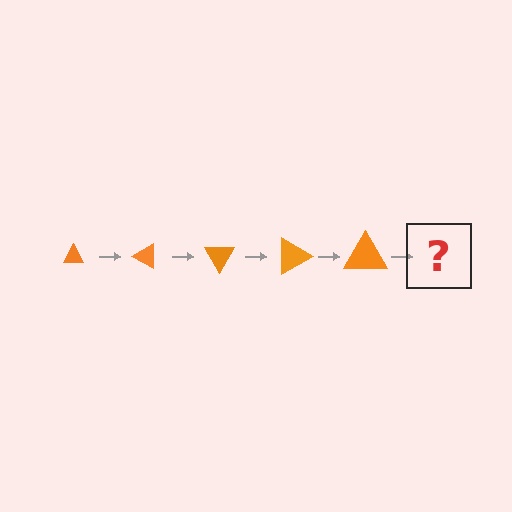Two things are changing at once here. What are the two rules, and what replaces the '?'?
The two rules are that the triangle grows larger each step and it rotates 30 degrees each step. The '?' should be a triangle, larger than the previous one and rotated 150 degrees from the start.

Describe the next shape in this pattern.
It should be a triangle, larger than the previous one and rotated 150 degrees from the start.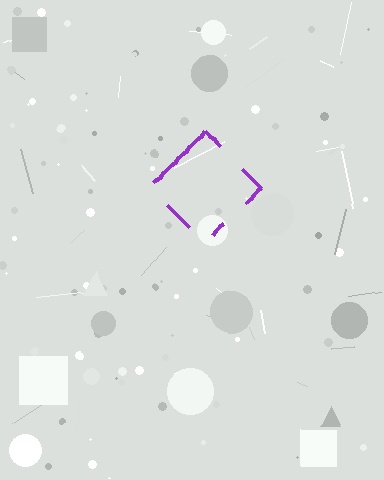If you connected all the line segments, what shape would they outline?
They would outline a diamond.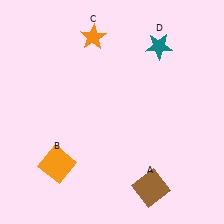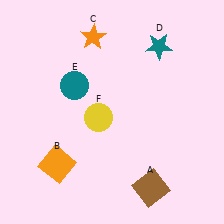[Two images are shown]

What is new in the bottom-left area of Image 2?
A yellow circle (F) was added in the bottom-left area of Image 2.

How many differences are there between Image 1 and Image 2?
There are 2 differences between the two images.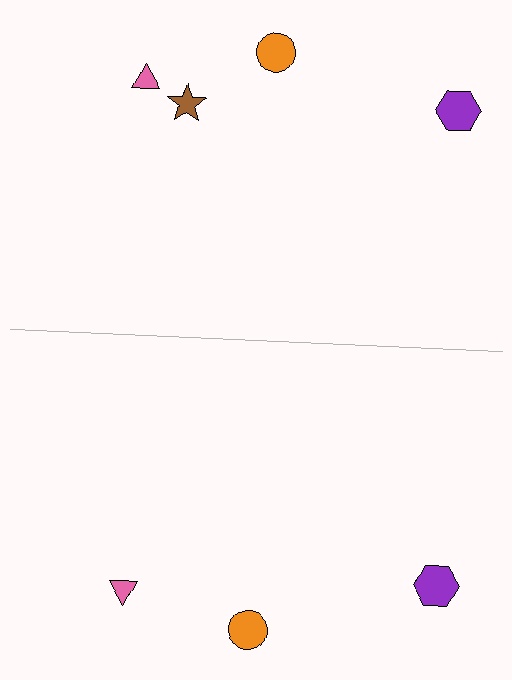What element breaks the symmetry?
A brown star is missing from the bottom side.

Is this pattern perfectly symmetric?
No, the pattern is not perfectly symmetric. A brown star is missing from the bottom side.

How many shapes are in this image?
There are 7 shapes in this image.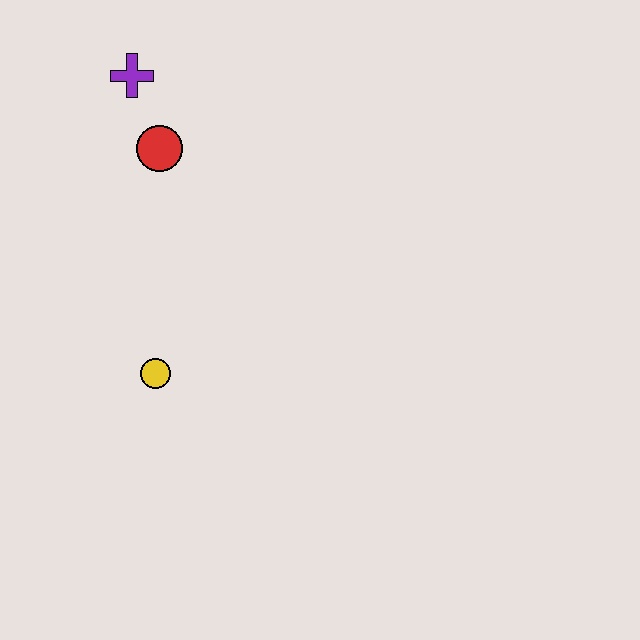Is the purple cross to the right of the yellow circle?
No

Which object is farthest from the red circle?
The yellow circle is farthest from the red circle.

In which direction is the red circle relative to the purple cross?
The red circle is below the purple cross.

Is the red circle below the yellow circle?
No